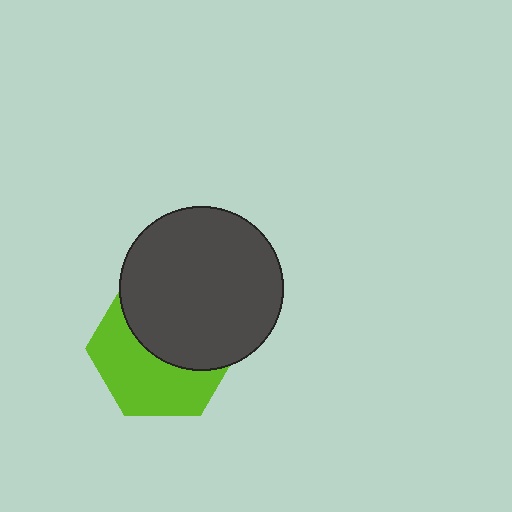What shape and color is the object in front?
The object in front is a dark gray circle.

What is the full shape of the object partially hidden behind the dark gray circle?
The partially hidden object is a lime hexagon.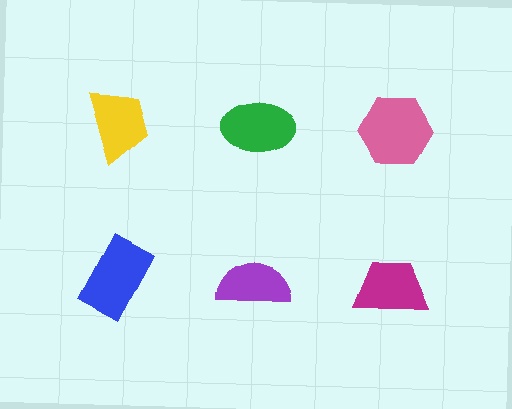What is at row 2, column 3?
A magenta trapezoid.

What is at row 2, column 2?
A purple semicircle.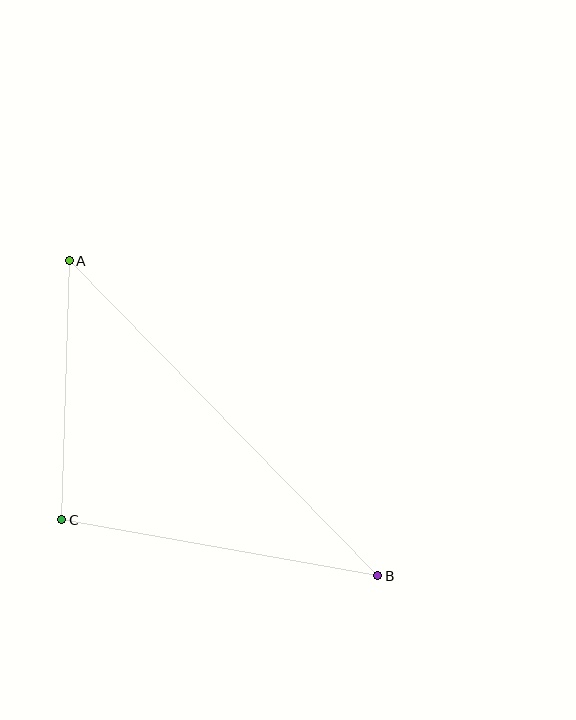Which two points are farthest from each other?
Points A and B are farthest from each other.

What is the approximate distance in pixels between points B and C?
The distance between B and C is approximately 321 pixels.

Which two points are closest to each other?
Points A and C are closest to each other.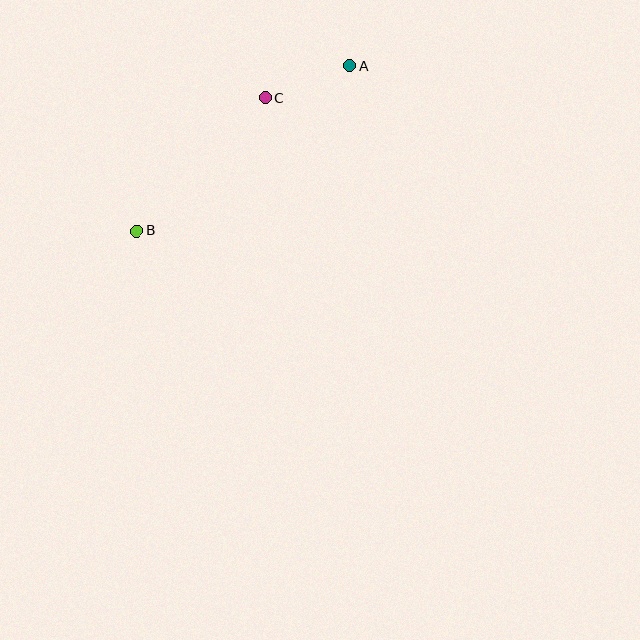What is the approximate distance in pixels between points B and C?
The distance between B and C is approximately 184 pixels.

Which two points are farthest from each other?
Points A and B are farthest from each other.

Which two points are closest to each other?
Points A and C are closest to each other.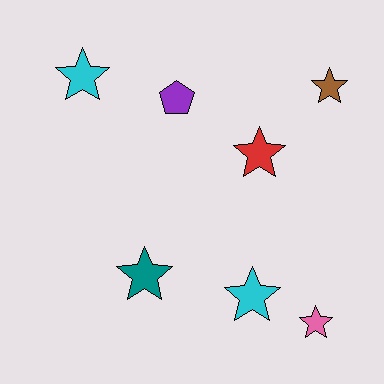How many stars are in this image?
There are 6 stars.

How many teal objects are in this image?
There is 1 teal object.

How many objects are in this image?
There are 7 objects.